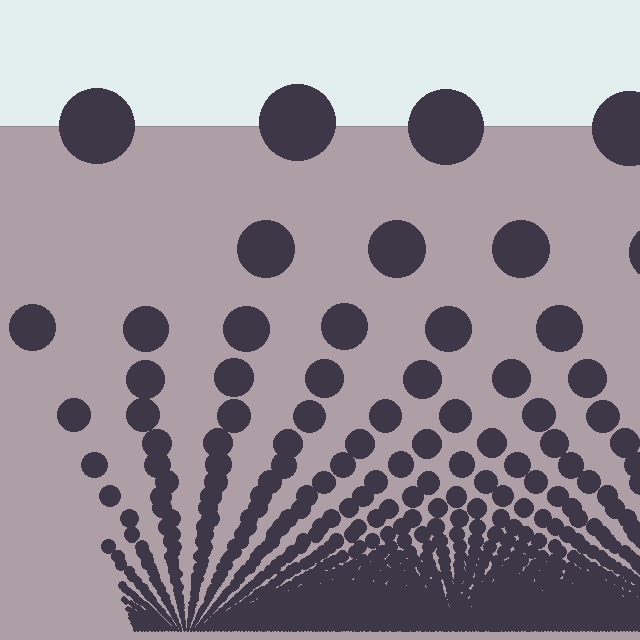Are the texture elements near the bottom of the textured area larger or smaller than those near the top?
Smaller. The gradient is inverted — elements near the bottom are smaller and denser.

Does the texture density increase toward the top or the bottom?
Density increases toward the bottom.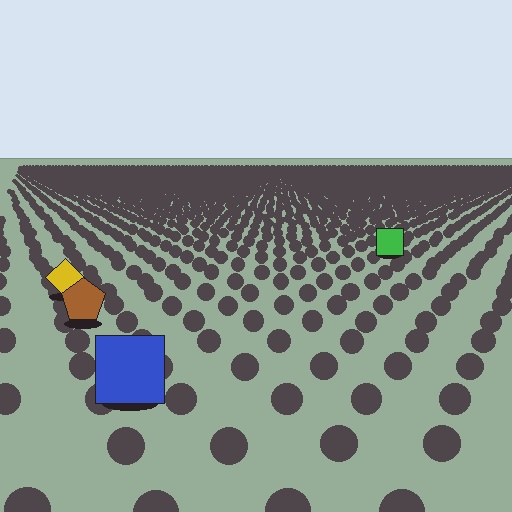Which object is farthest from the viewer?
The green square is farthest from the viewer. It appears smaller and the ground texture around it is denser.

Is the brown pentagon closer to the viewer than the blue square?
No. The blue square is closer — you can tell from the texture gradient: the ground texture is coarser near it.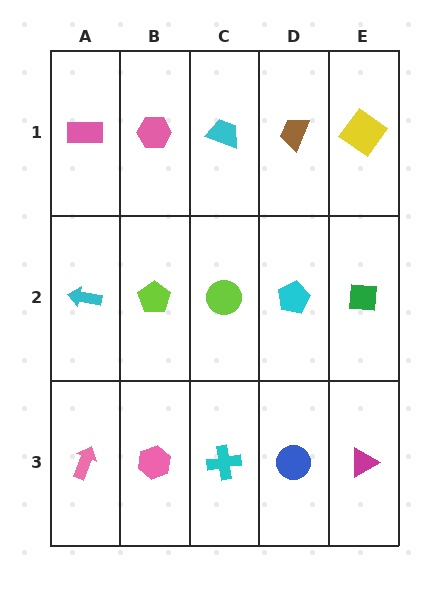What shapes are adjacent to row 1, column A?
A cyan arrow (row 2, column A), a pink hexagon (row 1, column B).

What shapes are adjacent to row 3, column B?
A lime pentagon (row 2, column B), a pink arrow (row 3, column A), a cyan cross (row 3, column C).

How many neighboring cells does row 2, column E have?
3.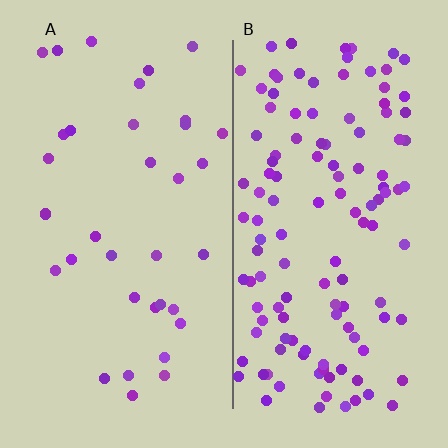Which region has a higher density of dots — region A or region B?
B (the right).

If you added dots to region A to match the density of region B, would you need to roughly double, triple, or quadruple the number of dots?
Approximately triple.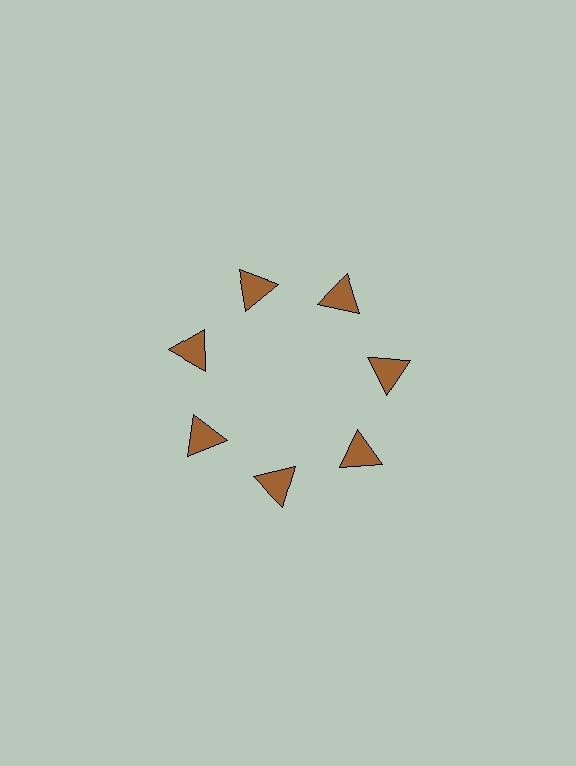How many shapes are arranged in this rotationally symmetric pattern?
There are 7 shapes, arranged in 7 groups of 1.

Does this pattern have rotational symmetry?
Yes, this pattern has 7-fold rotational symmetry. It looks the same after rotating 51 degrees around the center.